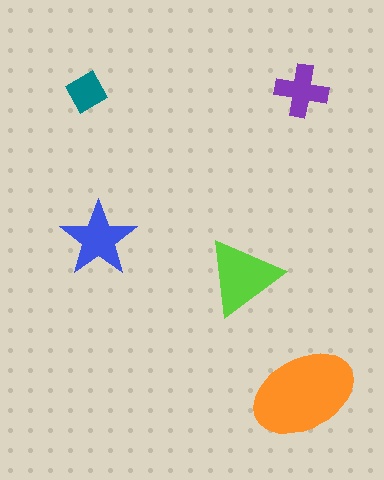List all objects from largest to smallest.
The orange ellipse, the lime triangle, the blue star, the purple cross, the teal diamond.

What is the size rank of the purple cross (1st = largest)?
4th.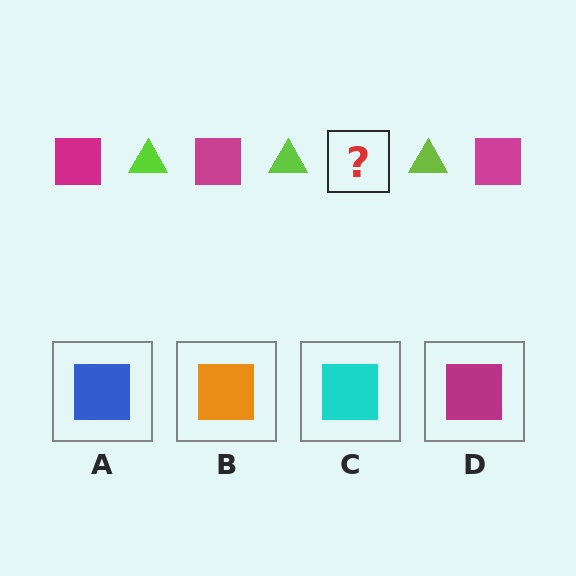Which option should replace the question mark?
Option D.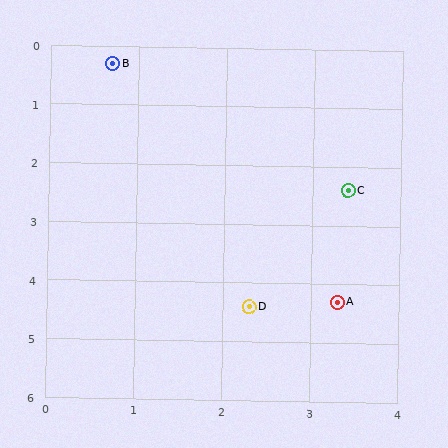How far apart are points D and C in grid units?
Points D and C are about 2.3 grid units apart.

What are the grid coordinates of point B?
Point B is at approximately (0.7, 0.3).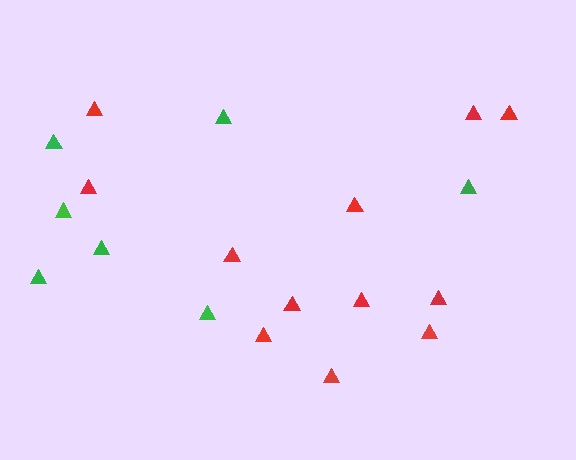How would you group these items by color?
There are 2 groups: one group of green triangles (7) and one group of red triangles (12).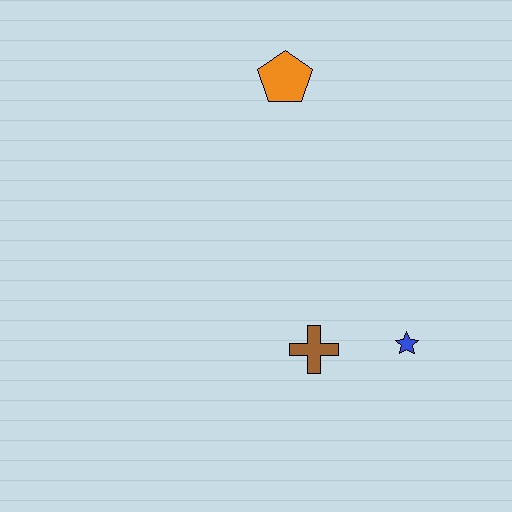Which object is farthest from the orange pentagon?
The blue star is farthest from the orange pentagon.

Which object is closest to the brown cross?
The blue star is closest to the brown cross.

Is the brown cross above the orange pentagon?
No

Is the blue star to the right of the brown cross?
Yes